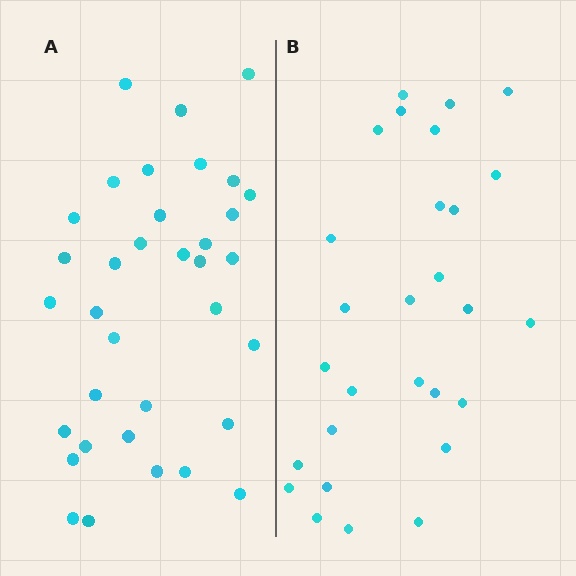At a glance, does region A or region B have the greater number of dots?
Region A (the left region) has more dots.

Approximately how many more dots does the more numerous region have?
Region A has roughly 8 or so more dots than region B.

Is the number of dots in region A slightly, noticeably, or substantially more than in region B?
Region A has noticeably more, but not dramatically so. The ratio is roughly 1.2 to 1.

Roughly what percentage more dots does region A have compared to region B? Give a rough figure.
About 25% more.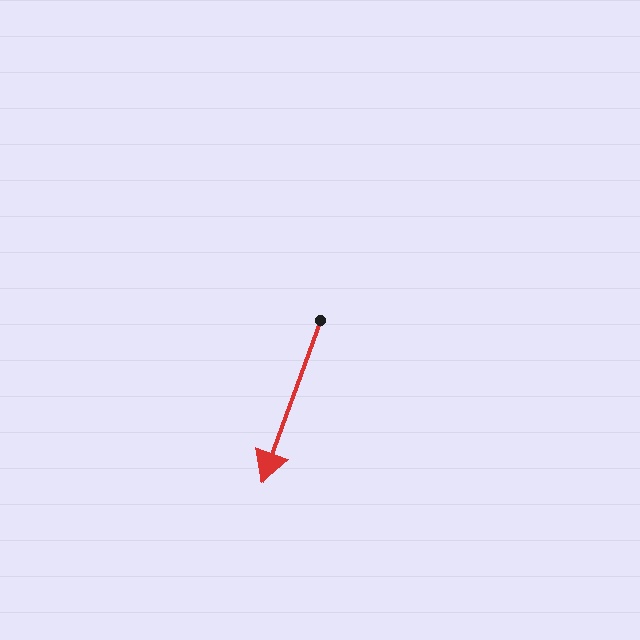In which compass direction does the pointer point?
South.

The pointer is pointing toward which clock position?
Roughly 7 o'clock.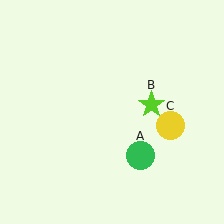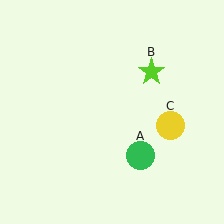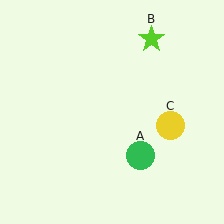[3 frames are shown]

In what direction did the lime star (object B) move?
The lime star (object B) moved up.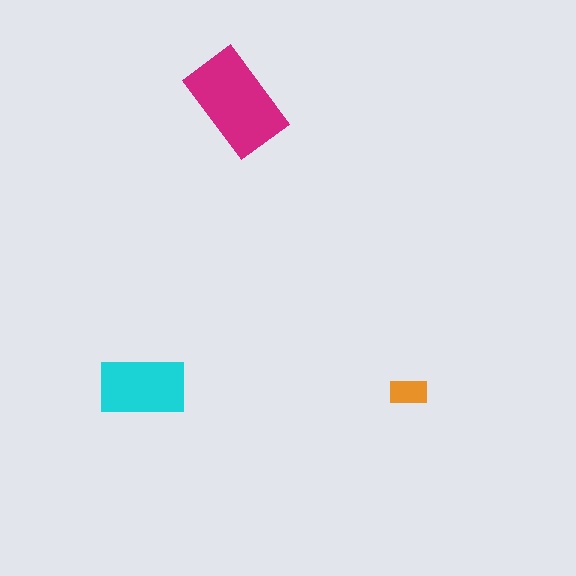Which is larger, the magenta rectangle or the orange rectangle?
The magenta one.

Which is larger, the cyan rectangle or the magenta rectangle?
The magenta one.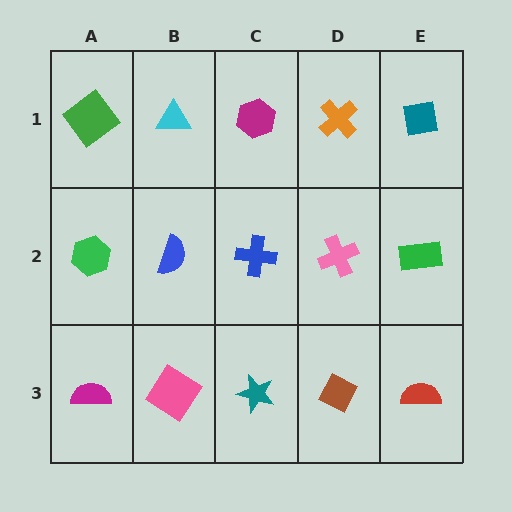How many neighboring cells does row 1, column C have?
3.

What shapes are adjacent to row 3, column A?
A green hexagon (row 2, column A), a pink diamond (row 3, column B).